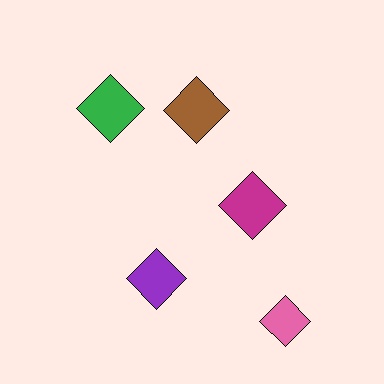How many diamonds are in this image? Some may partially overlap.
There are 5 diamonds.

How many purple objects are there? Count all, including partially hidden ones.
There is 1 purple object.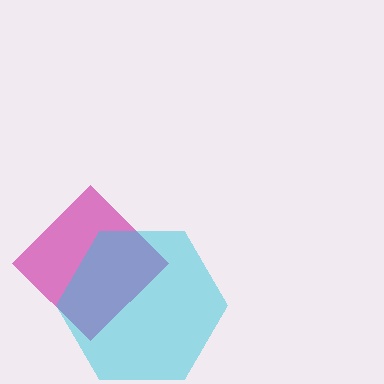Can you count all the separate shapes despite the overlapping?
Yes, there are 2 separate shapes.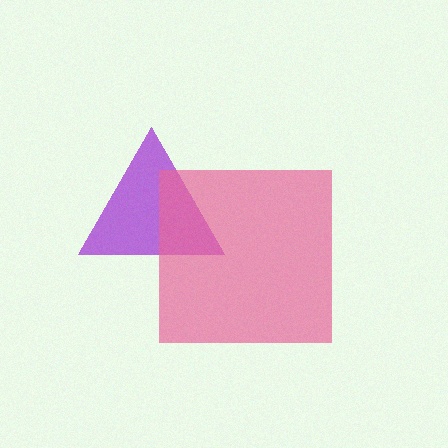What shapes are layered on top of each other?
The layered shapes are: a purple triangle, a pink square.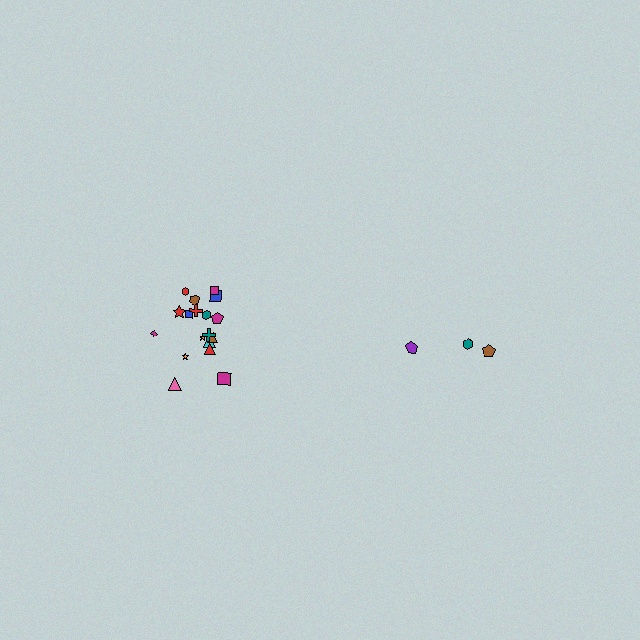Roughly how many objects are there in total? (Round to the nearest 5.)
Roughly 20 objects in total.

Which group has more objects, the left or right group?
The left group.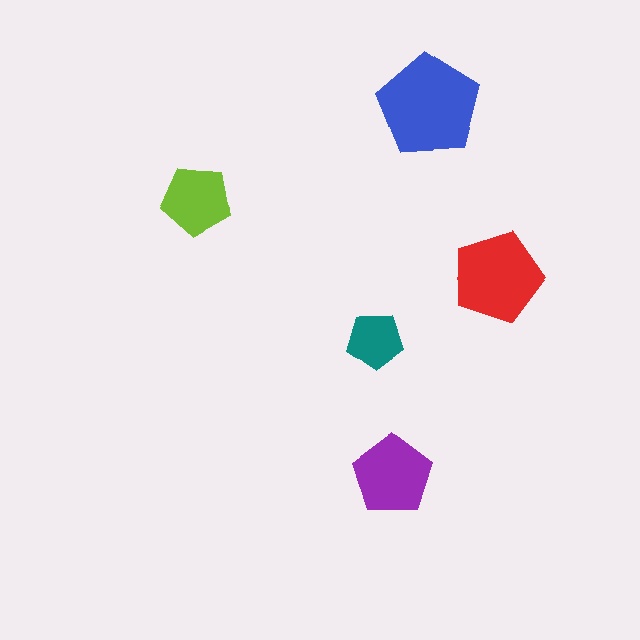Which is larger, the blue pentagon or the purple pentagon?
The blue one.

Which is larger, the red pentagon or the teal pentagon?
The red one.